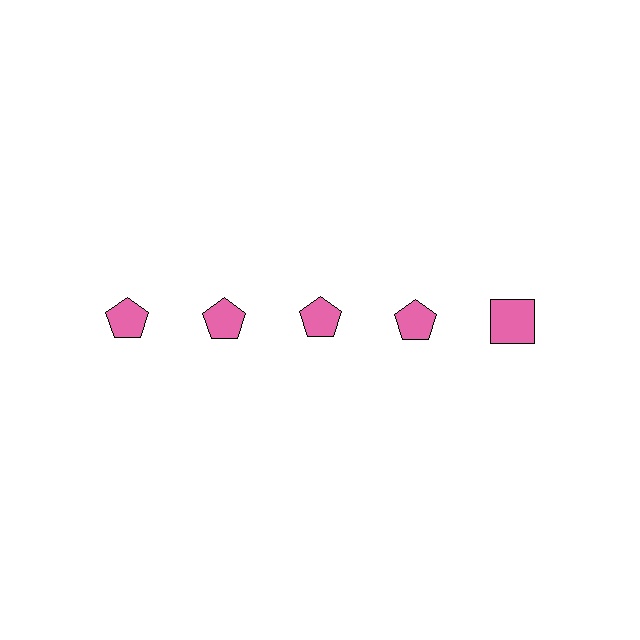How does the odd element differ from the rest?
It has a different shape: square instead of pentagon.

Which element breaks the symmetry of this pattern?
The pink square in the top row, rightmost column breaks the symmetry. All other shapes are pink pentagons.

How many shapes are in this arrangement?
There are 5 shapes arranged in a grid pattern.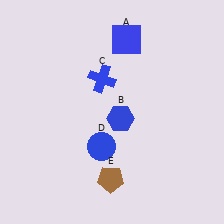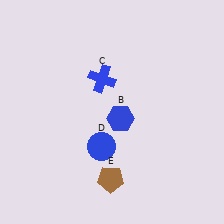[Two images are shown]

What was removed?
The blue square (A) was removed in Image 2.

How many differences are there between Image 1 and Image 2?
There is 1 difference between the two images.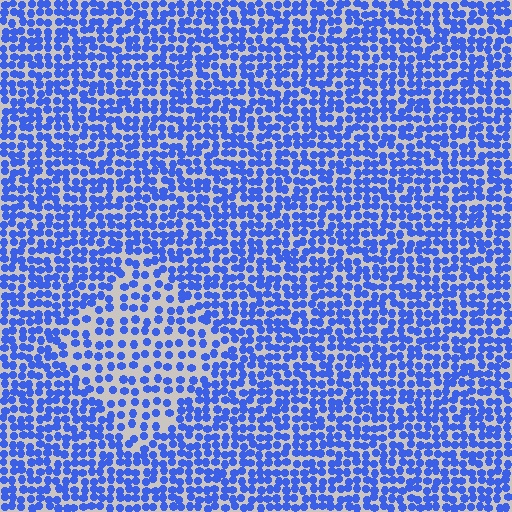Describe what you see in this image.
The image contains small blue elements arranged at two different densities. A diamond-shaped region is visible where the elements are less densely packed than the surrounding area.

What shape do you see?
I see a diamond.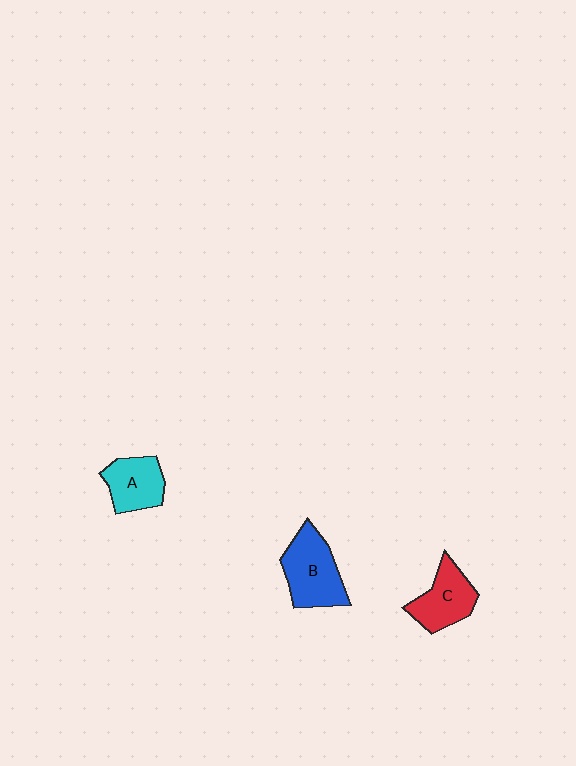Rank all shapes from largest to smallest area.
From largest to smallest: B (blue), C (red), A (cyan).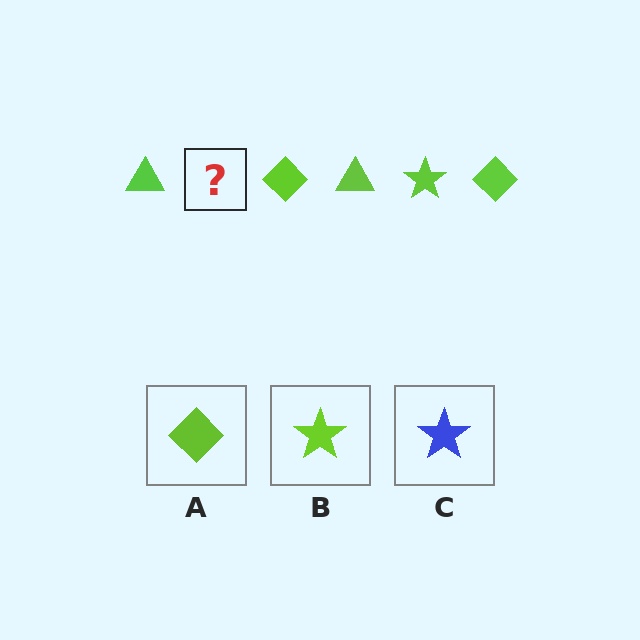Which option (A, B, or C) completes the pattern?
B.